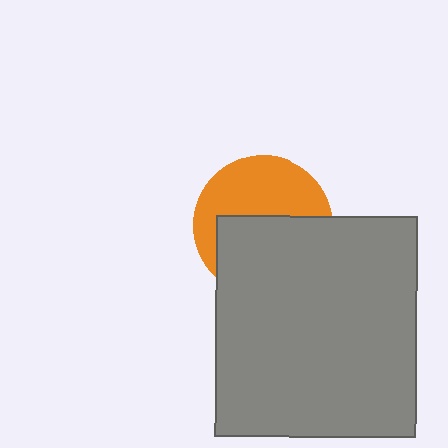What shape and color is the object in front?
The object in front is a gray rectangle.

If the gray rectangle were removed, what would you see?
You would see the complete orange circle.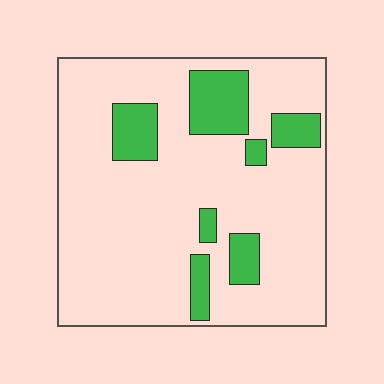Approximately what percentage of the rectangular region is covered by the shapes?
Approximately 15%.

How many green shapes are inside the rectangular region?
7.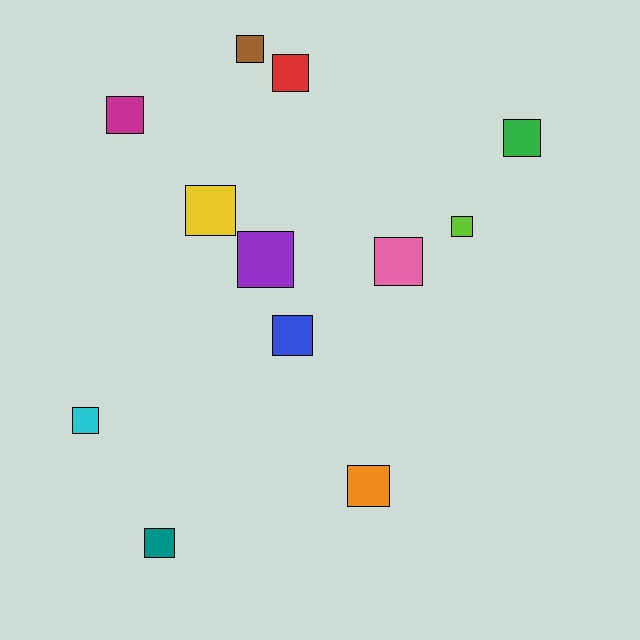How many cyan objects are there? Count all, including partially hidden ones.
There is 1 cyan object.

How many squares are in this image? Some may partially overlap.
There are 12 squares.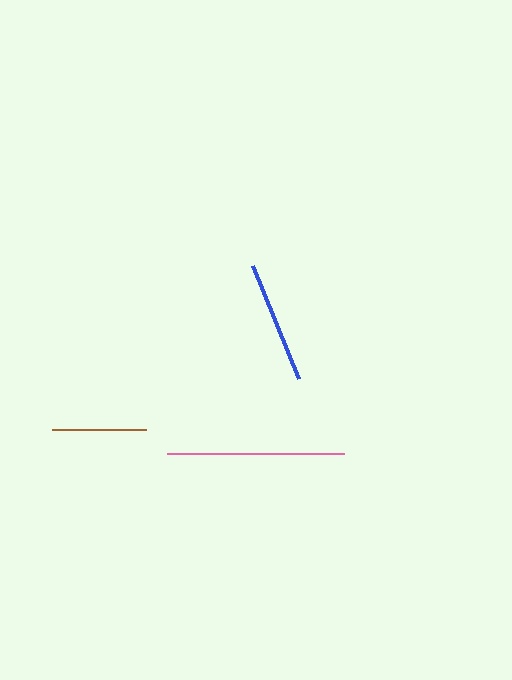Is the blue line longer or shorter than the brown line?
The blue line is longer than the brown line.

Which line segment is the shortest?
The brown line is the shortest at approximately 94 pixels.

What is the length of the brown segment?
The brown segment is approximately 94 pixels long.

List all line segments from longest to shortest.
From longest to shortest: pink, blue, brown.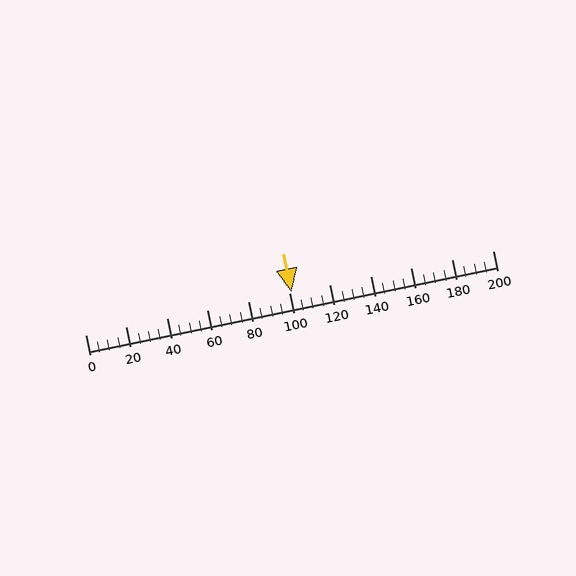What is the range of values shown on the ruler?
The ruler shows values from 0 to 200.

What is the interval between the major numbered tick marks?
The major tick marks are spaced 20 units apart.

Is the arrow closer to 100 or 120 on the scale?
The arrow is closer to 100.